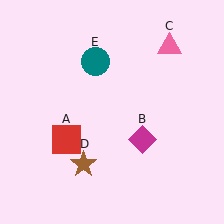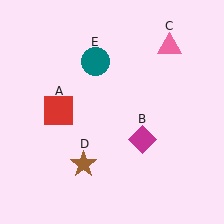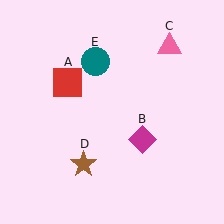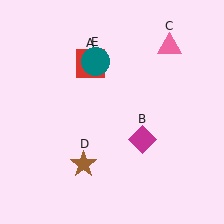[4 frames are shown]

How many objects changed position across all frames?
1 object changed position: red square (object A).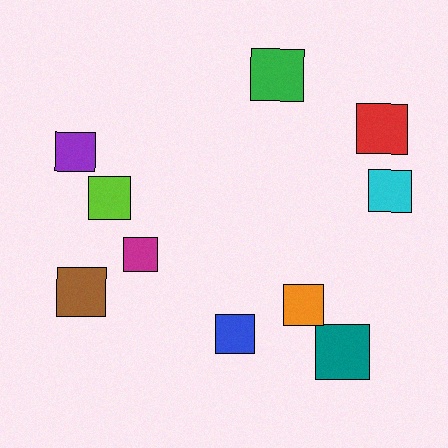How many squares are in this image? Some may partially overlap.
There are 10 squares.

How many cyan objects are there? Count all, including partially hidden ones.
There is 1 cyan object.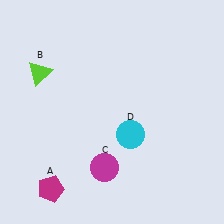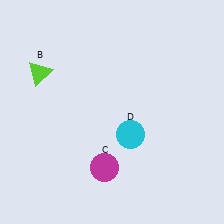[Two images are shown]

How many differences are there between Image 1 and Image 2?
There is 1 difference between the two images.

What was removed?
The magenta pentagon (A) was removed in Image 2.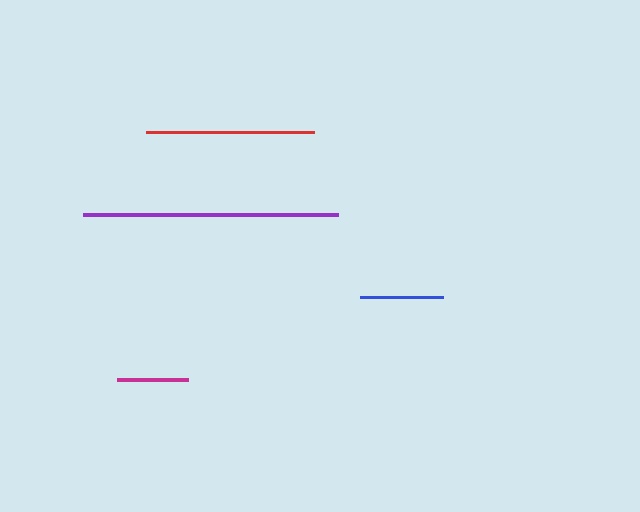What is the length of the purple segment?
The purple segment is approximately 255 pixels long.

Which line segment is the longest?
The purple line is the longest at approximately 255 pixels.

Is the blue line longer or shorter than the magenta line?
The blue line is longer than the magenta line.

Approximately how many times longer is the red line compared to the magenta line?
The red line is approximately 2.4 times the length of the magenta line.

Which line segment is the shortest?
The magenta line is the shortest at approximately 71 pixels.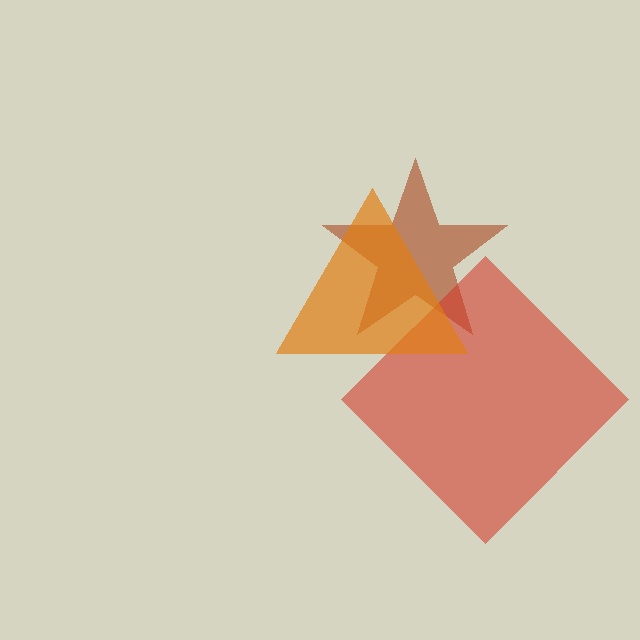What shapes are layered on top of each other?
The layered shapes are: a brown star, a red diamond, an orange triangle.